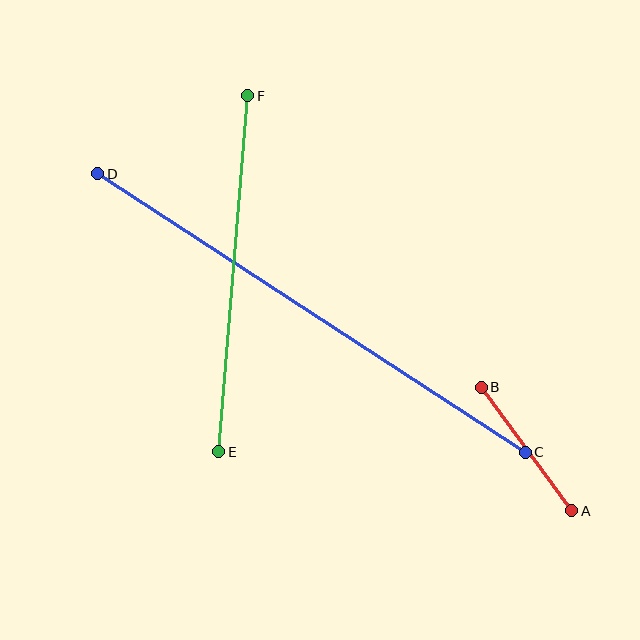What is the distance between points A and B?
The distance is approximately 153 pixels.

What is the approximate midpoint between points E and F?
The midpoint is at approximately (233, 274) pixels.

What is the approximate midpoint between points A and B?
The midpoint is at approximately (527, 449) pixels.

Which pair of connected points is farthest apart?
Points C and D are farthest apart.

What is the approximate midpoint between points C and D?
The midpoint is at approximately (311, 313) pixels.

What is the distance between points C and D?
The distance is approximately 510 pixels.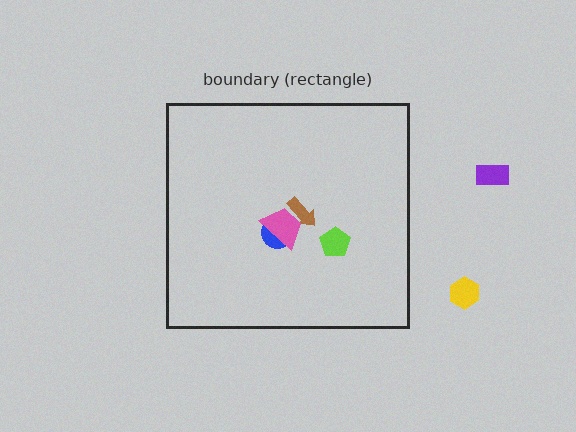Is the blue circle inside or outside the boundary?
Inside.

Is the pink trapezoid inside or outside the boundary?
Inside.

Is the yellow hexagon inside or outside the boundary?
Outside.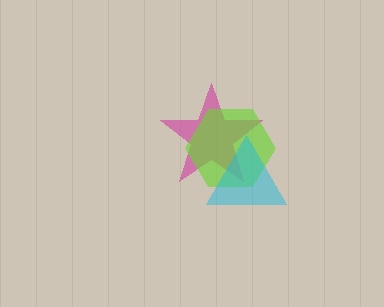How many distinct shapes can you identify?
There are 3 distinct shapes: a magenta star, a lime hexagon, a cyan triangle.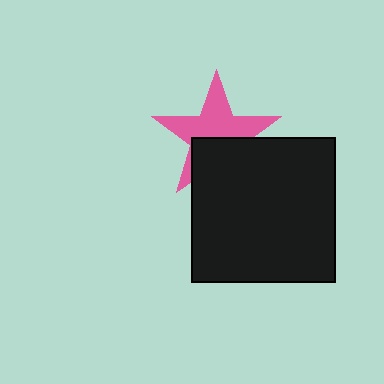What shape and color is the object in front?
The object in front is a black square.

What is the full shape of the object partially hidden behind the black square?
The partially hidden object is a pink star.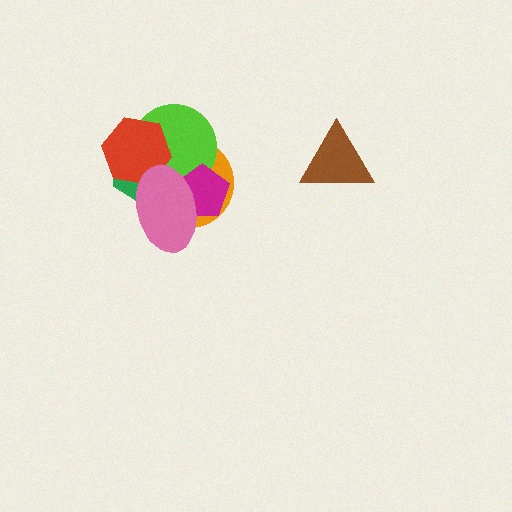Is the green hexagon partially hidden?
Yes, it is partially covered by another shape.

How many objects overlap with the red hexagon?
4 objects overlap with the red hexagon.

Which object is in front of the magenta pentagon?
The pink ellipse is in front of the magenta pentagon.